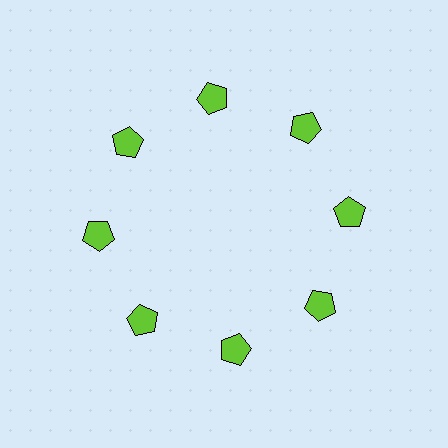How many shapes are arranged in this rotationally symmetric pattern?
There are 8 shapes, arranged in 8 groups of 1.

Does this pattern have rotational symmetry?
Yes, this pattern has 8-fold rotational symmetry. It looks the same after rotating 45 degrees around the center.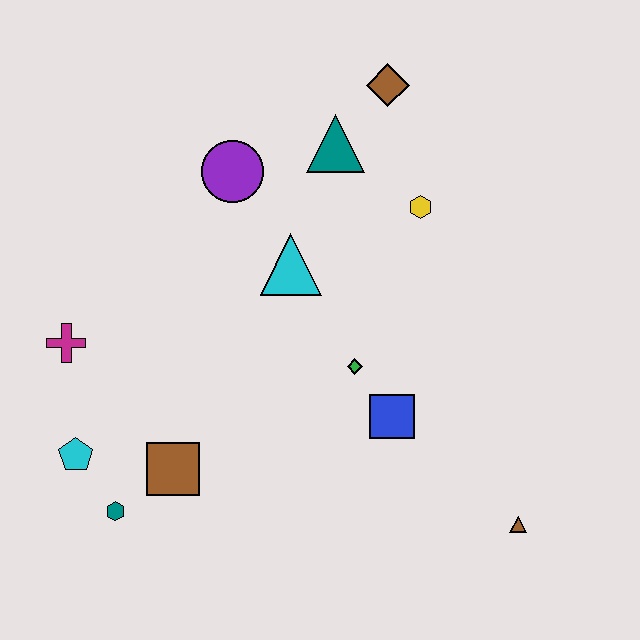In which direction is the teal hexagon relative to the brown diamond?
The teal hexagon is below the brown diamond.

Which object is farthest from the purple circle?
The brown triangle is farthest from the purple circle.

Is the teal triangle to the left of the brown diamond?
Yes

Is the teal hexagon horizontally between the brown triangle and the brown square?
No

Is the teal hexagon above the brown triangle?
Yes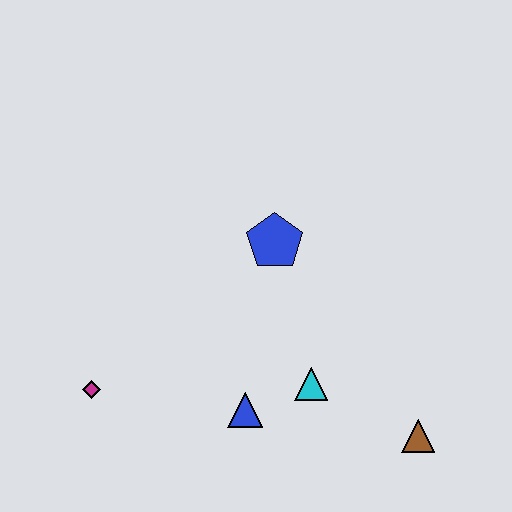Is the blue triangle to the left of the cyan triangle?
Yes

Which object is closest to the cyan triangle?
The blue triangle is closest to the cyan triangle.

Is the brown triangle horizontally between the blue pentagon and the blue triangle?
No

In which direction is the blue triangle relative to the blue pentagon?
The blue triangle is below the blue pentagon.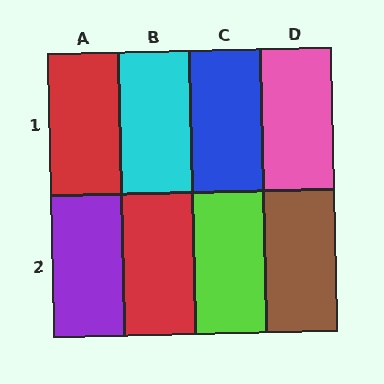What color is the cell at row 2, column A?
Purple.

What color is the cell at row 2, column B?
Red.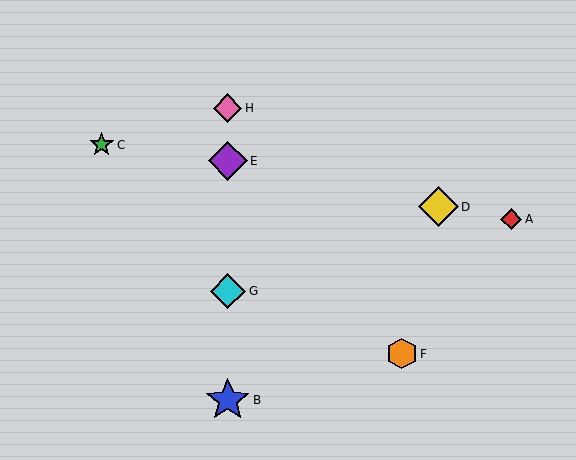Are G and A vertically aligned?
No, G is at x≈228 and A is at x≈511.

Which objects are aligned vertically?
Objects B, E, G, H are aligned vertically.